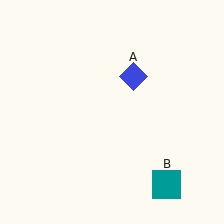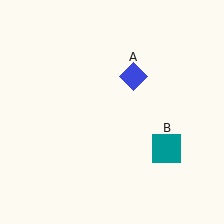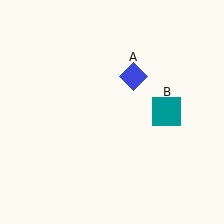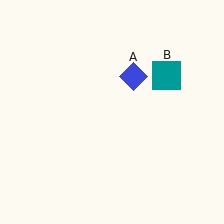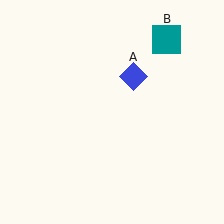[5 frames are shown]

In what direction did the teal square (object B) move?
The teal square (object B) moved up.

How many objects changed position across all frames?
1 object changed position: teal square (object B).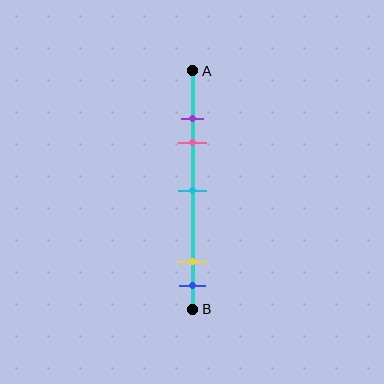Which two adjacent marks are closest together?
The purple and pink marks are the closest adjacent pair.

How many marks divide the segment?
There are 5 marks dividing the segment.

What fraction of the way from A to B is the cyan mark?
The cyan mark is approximately 50% (0.5) of the way from A to B.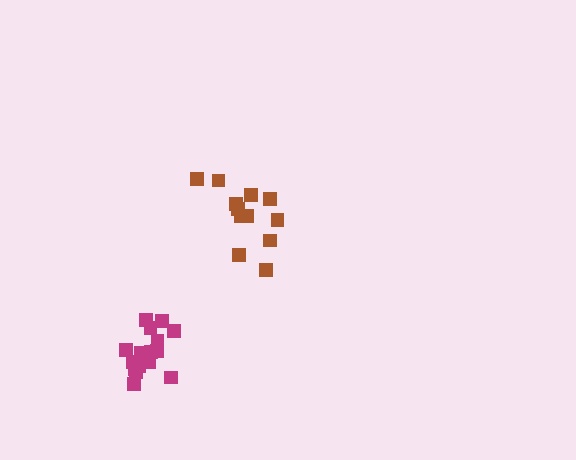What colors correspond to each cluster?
The clusters are colored: magenta, brown.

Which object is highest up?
The brown cluster is topmost.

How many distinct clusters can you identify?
There are 2 distinct clusters.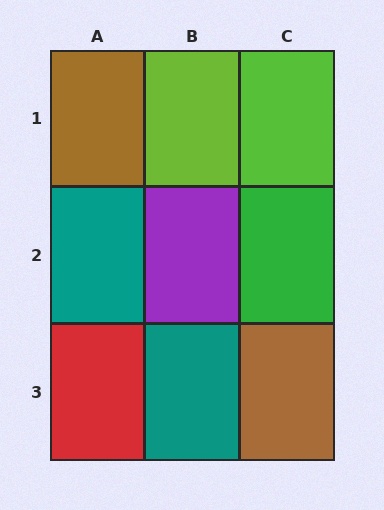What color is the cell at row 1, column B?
Lime.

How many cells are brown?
2 cells are brown.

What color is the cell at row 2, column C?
Green.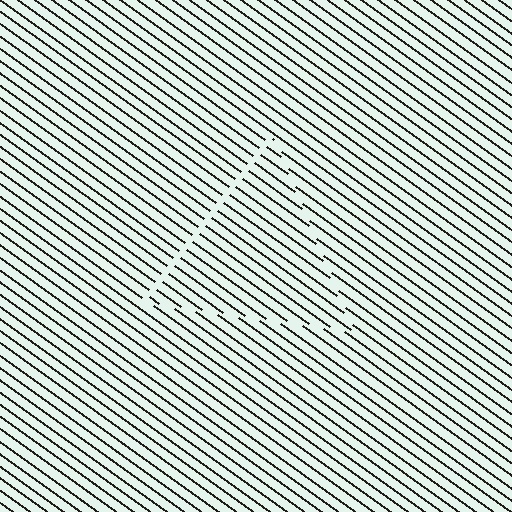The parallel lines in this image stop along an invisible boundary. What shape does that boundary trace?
An illusory triangle. The interior of the shape contains the same grating, shifted by half a period — the contour is defined by the phase discontinuity where line-ends from the inner and outer gratings abut.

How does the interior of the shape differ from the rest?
The interior of the shape contains the same grating, shifted by half a period — the contour is defined by the phase discontinuity where line-ends from the inner and outer gratings abut.